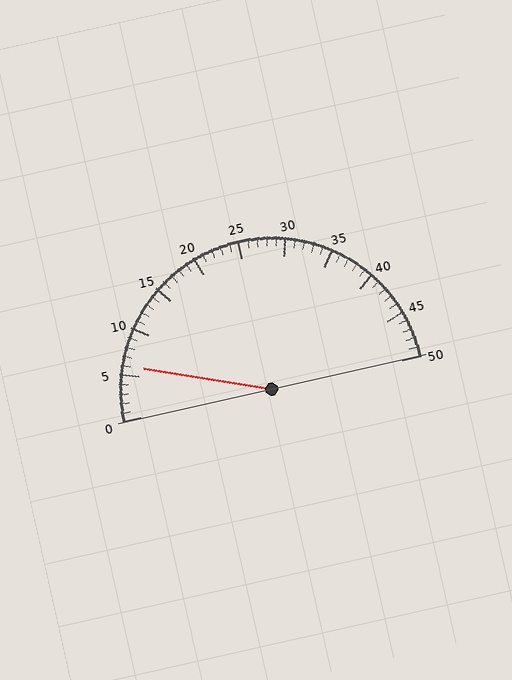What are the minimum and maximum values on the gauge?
The gauge ranges from 0 to 50.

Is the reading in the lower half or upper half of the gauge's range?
The reading is in the lower half of the range (0 to 50).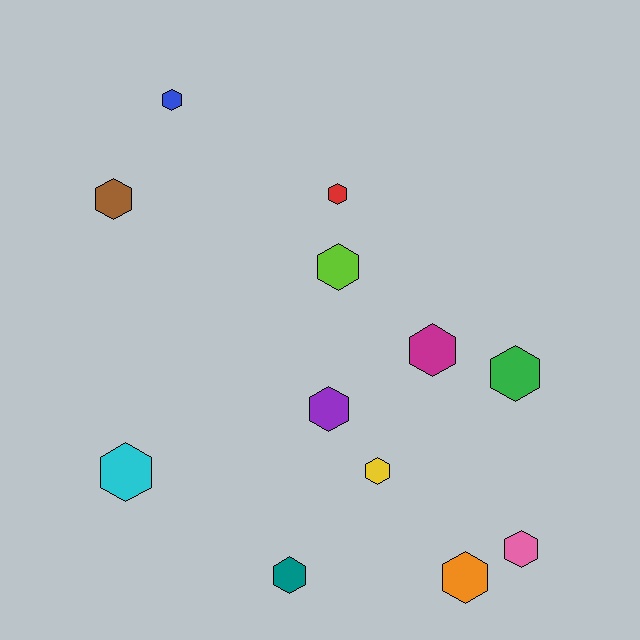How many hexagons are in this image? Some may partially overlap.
There are 12 hexagons.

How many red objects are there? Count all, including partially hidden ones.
There is 1 red object.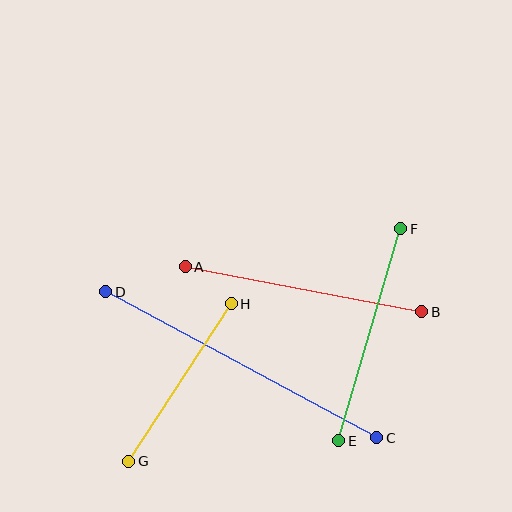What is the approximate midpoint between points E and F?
The midpoint is at approximately (370, 335) pixels.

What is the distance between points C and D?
The distance is approximately 308 pixels.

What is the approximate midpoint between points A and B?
The midpoint is at approximately (304, 289) pixels.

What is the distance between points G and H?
The distance is approximately 188 pixels.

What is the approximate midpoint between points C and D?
The midpoint is at approximately (241, 365) pixels.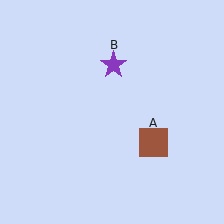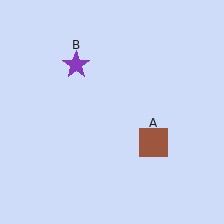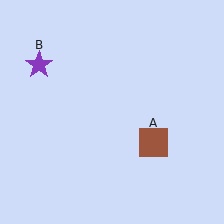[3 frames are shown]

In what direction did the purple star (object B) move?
The purple star (object B) moved left.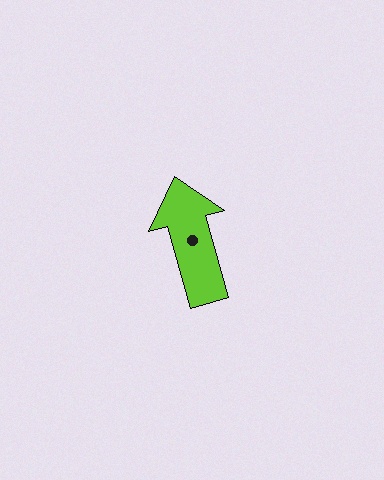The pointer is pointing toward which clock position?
Roughly 11 o'clock.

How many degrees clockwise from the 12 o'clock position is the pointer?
Approximately 344 degrees.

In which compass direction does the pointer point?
North.